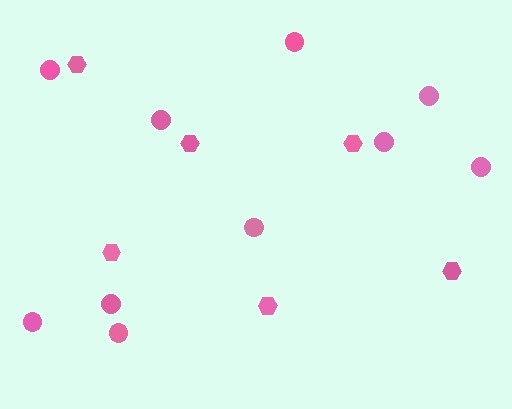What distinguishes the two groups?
There are 2 groups: one group of hexagons (6) and one group of circles (10).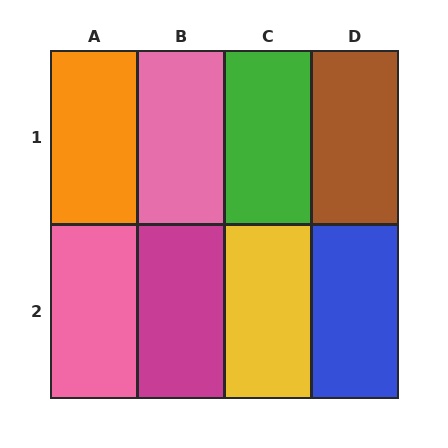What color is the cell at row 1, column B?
Pink.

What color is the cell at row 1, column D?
Brown.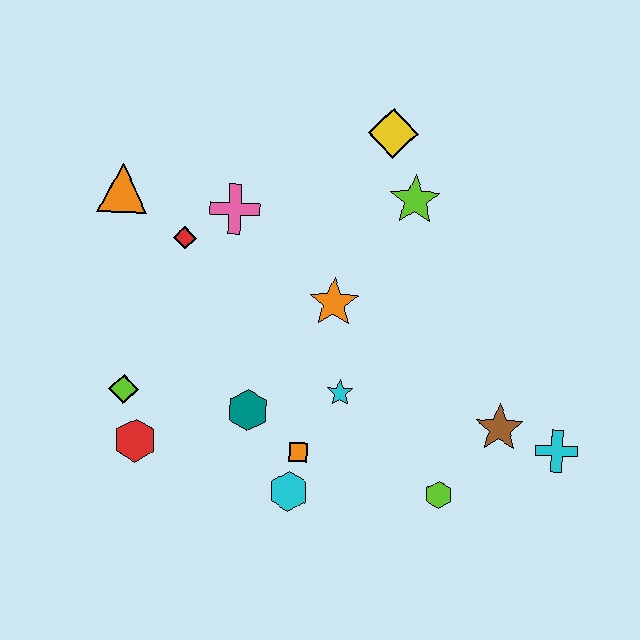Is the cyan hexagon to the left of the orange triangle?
No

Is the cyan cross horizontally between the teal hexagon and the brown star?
No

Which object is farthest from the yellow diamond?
The red hexagon is farthest from the yellow diamond.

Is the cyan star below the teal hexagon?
No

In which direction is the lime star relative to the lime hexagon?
The lime star is above the lime hexagon.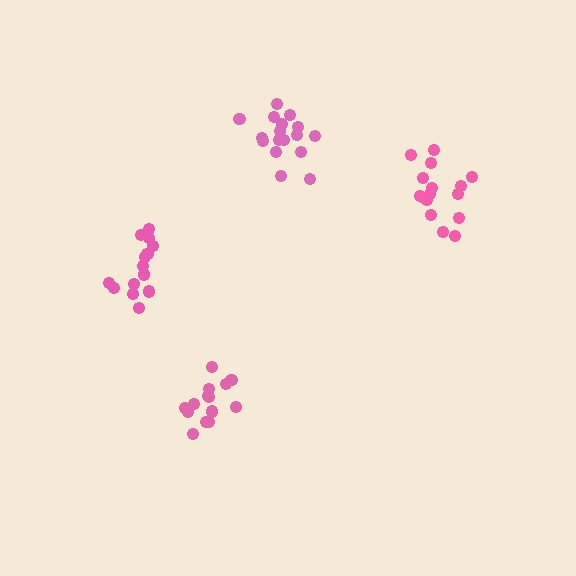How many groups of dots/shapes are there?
There are 4 groups.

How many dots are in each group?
Group 1: 16 dots, Group 2: 14 dots, Group 3: 14 dots, Group 4: 17 dots (61 total).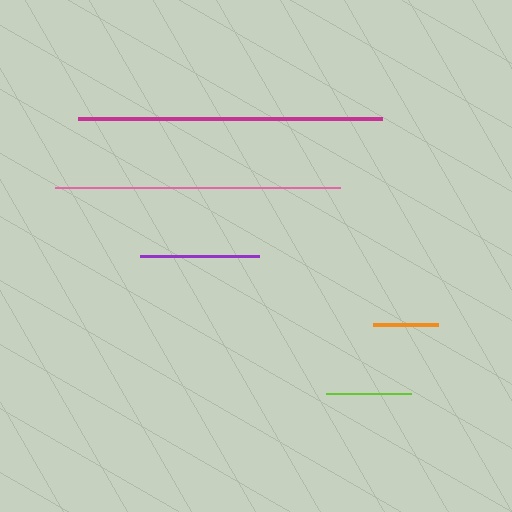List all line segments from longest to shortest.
From longest to shortest: magenta, pink, purple, lime, orange.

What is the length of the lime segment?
The lime segment is approximately 86 pixels long.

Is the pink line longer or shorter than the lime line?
The pink line is longer than the lime line.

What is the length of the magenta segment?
The magenta segment is approximately 304 pixels long.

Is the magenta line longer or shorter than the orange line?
The magenta line is longer than the orange line.